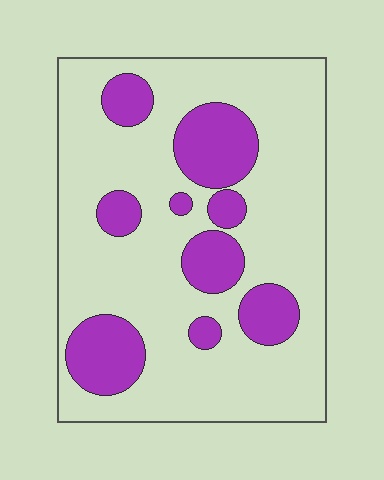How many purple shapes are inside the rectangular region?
9.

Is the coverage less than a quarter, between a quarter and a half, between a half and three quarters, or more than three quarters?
Less than a quarter.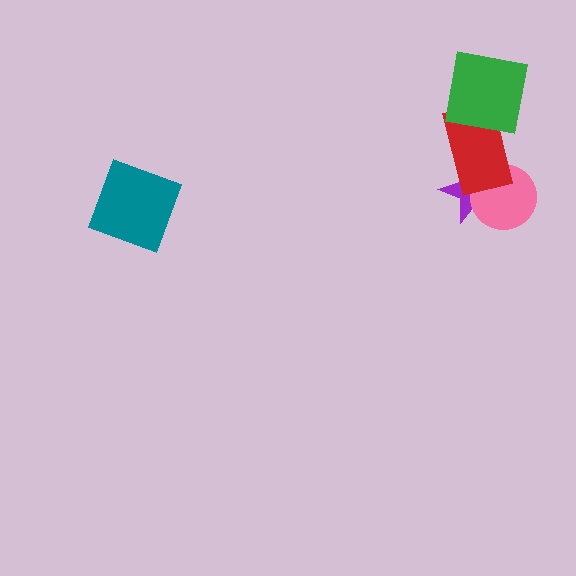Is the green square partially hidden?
No, no other shape covers it.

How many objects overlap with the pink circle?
2 objects overlap with the pink circle.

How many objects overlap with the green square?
1 object overlaps with the green square.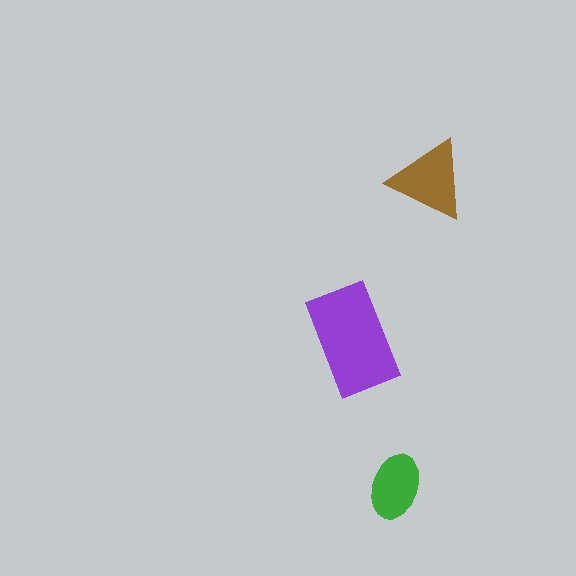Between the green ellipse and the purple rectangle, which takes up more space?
The purple rectangle.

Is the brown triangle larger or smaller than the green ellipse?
Larger.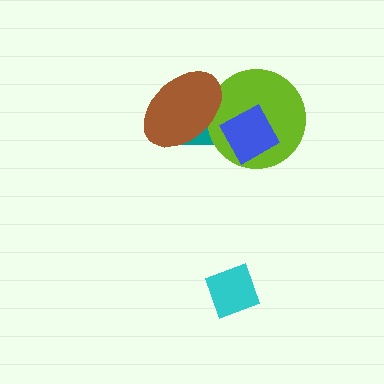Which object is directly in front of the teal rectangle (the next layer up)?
The lime circle is directly in front of the teal rectangle.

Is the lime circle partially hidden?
Yes, it is partially covered by another shape.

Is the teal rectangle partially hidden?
Yes, it is partially covered by another shape.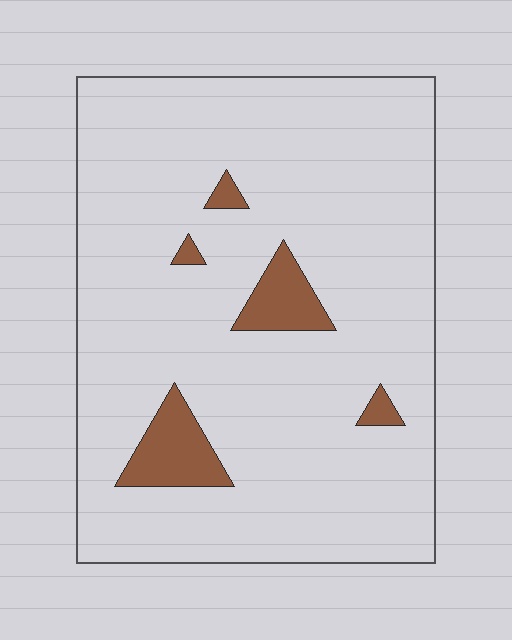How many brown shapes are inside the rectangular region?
5.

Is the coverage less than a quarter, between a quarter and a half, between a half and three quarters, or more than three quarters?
Less than a quarter.